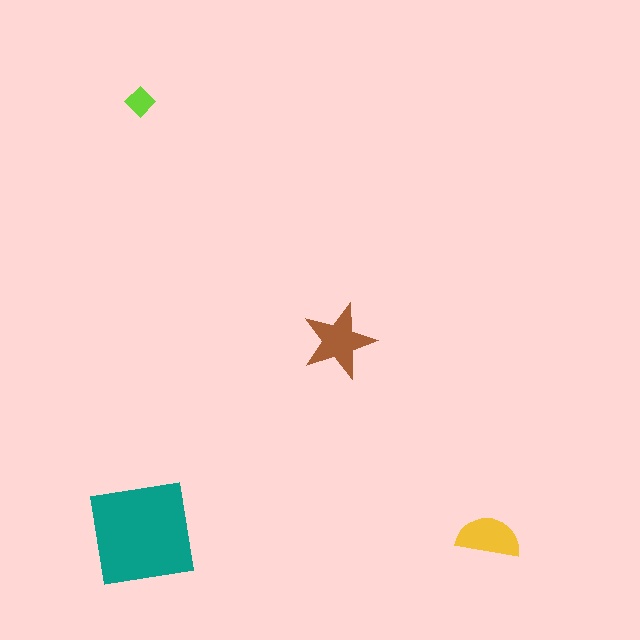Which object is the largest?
The teal square.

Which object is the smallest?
The lime diamond.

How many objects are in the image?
There are 4 objects in the image.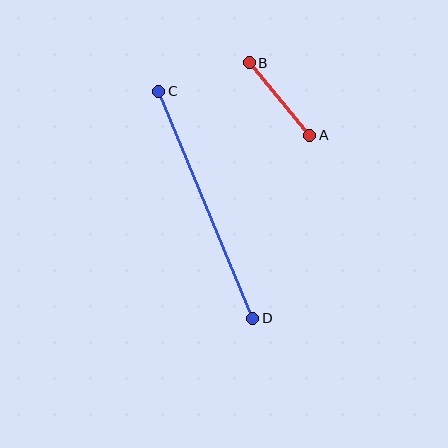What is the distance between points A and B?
The distance is approximately 95 pixels.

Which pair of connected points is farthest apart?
Points C and D are farthest apart.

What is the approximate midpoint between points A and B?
The midpoint is at approximately (280, 99) pixels.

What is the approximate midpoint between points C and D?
The midpoint is at approximately (206, 205) pixels.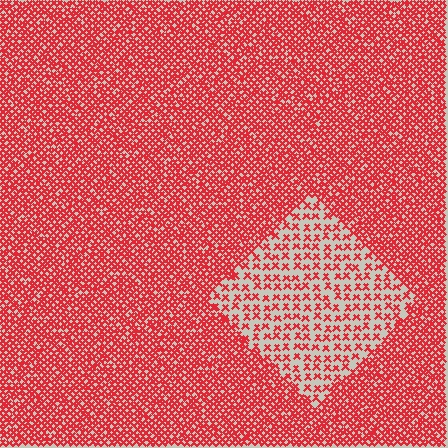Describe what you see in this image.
The image contains small red elements arranged at two different densities. A diamond-shaped region is visible where the elements are less densely packed than the surrounding area.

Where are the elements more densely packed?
The elements are more densely packed outside the diamond boundary.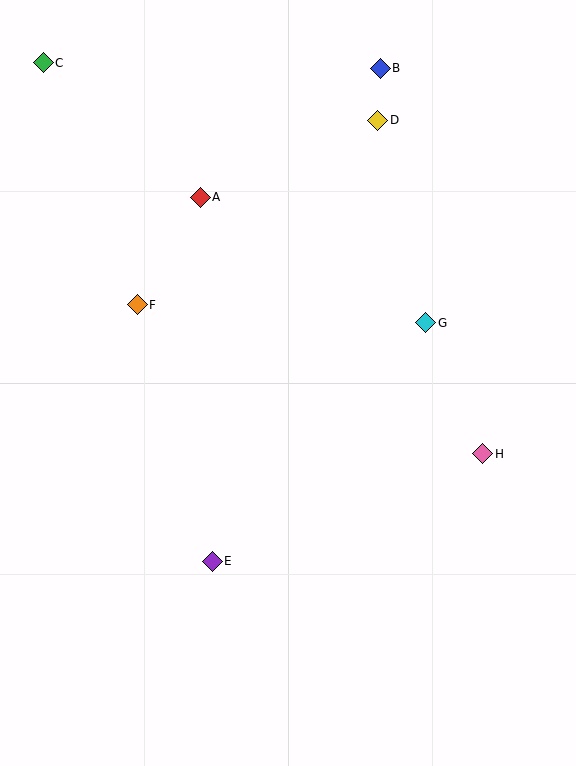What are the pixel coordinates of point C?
Point C is at (43, 63).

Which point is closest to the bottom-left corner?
Point E is closest to the bottom-left corner.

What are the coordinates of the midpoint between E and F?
The midpoint between E and F is at (175, 433).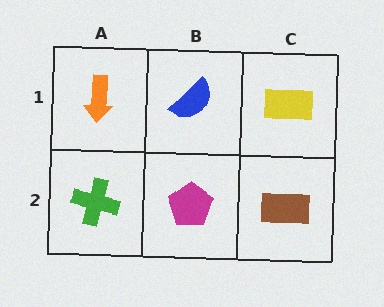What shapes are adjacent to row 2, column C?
A yellow rectangle (row 1, column C), a magenta pentagon (row 2, column B).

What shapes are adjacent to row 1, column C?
A brown rectangle (row 2, column C), a blue semicircle (row 1, column B).